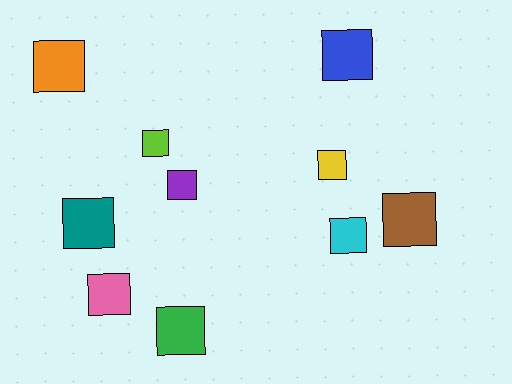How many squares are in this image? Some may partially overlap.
There are 10 squares.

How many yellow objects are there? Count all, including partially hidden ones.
There is 1 yellow object.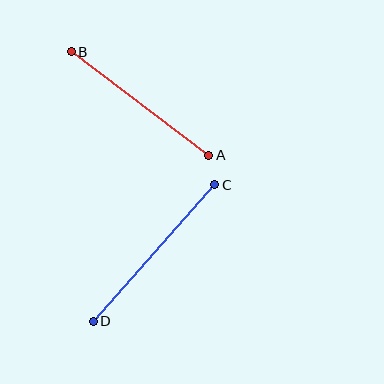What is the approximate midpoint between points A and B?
The midpoint is at approximately (140, 103) pixels.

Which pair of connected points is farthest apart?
Points C and D are farthest apart.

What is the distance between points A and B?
The distance is approximately 172 pixels.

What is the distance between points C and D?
The distance is approximately 183 pixels.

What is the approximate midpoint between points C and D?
The midpoint is at approximately (154, 253) pixels.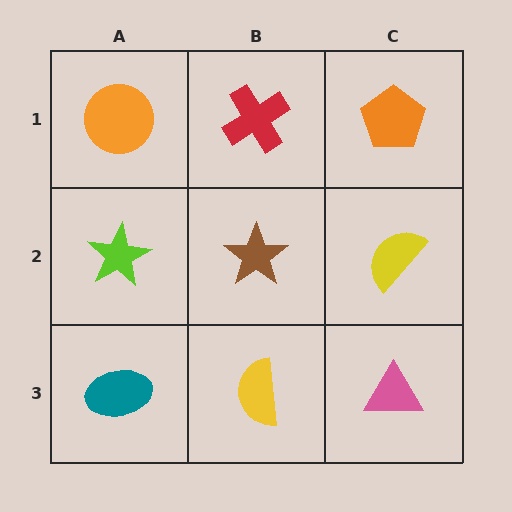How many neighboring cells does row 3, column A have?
2.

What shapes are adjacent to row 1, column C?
A yellow semicircle (row 2, column C), a red cross (row 1, column B).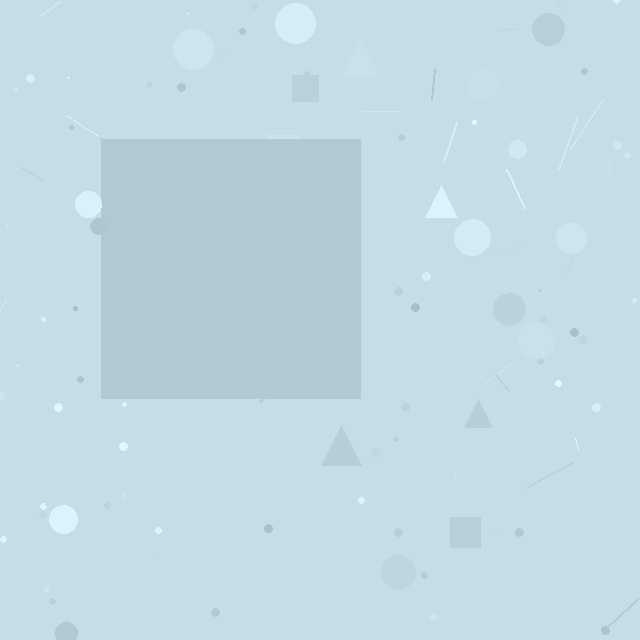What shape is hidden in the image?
A square is hidden in the image.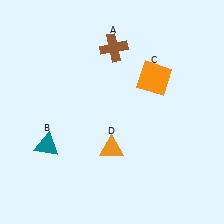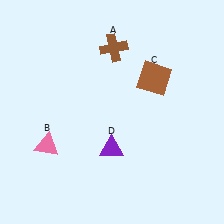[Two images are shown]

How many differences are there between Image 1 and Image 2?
There are 3 differences between the two images.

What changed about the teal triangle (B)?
In Image 1, B is teal. In Image 2, it changed to pink.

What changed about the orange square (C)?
In Image 1, C is orange. In Image 2, it changed to brown.